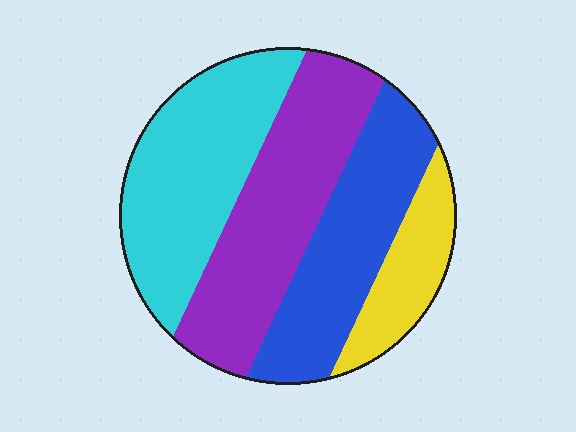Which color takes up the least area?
Yellow, at roughly 15%.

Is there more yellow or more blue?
Blue.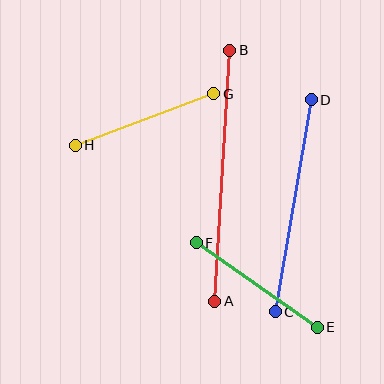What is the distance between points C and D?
The distance is approximately 215 pixels.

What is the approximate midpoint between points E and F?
The midpoint is at approximately (257, 285) pixels.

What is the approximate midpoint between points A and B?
The midpoint is at approximately (222, 176) pixels.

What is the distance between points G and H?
The distance is approximately 148 pixels.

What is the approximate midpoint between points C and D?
The midpoint is at approximately (293, 206) pixels.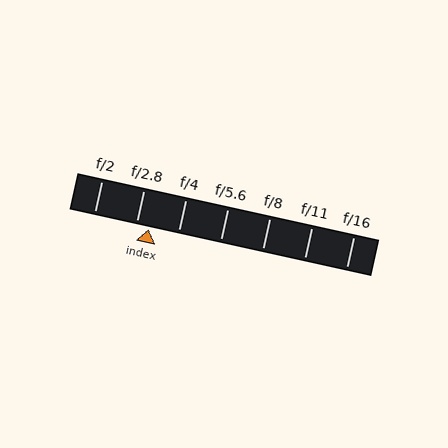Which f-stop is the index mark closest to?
The index mark is closest to f/2.8.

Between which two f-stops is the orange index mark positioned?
The index mark is between f/2.8 and f/4.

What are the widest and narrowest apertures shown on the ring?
The widest aperture shown is f/2 and the narrowest is f/16.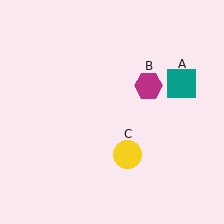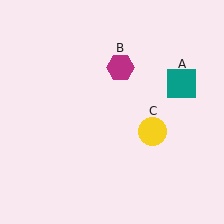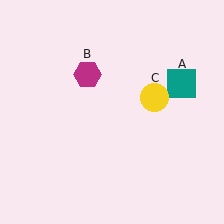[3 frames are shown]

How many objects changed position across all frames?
2 objects changed position: magenta hexagon (object B), yellow circle (object C).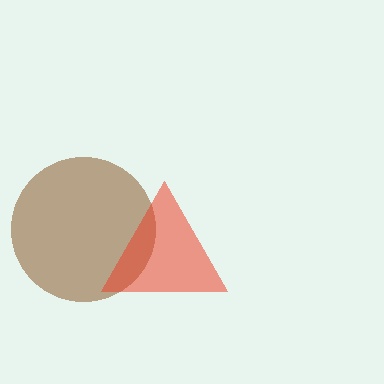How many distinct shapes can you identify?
There are 2 distinct shapes: a brown circle, a red triangle.